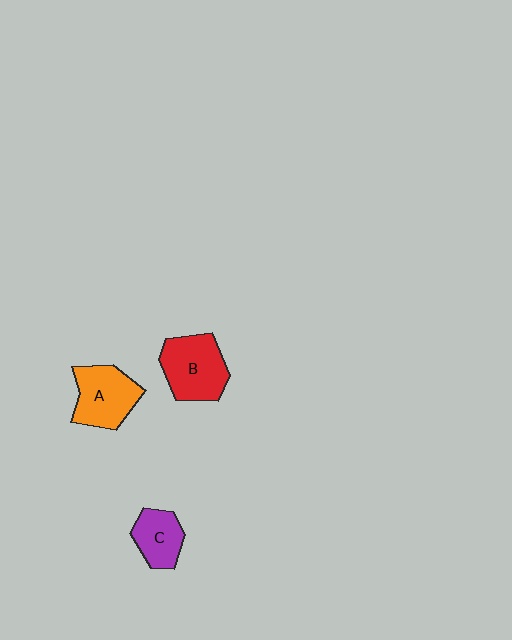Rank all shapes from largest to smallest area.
From largest to smallest: B (red), A (orange), C (purple).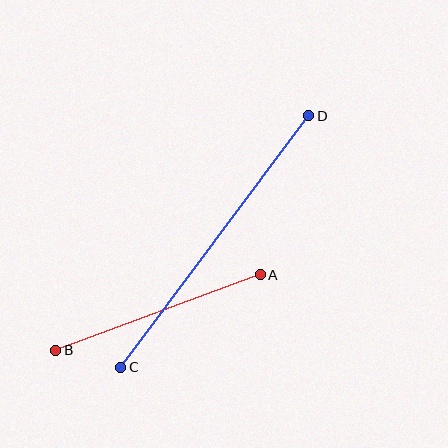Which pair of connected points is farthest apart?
Points C and D are farthest apart.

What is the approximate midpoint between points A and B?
The midpoint is at approximately (158, 312) pixels.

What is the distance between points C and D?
The distance is approximately 314 pixels.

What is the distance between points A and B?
The distance is approximately 218 pixels.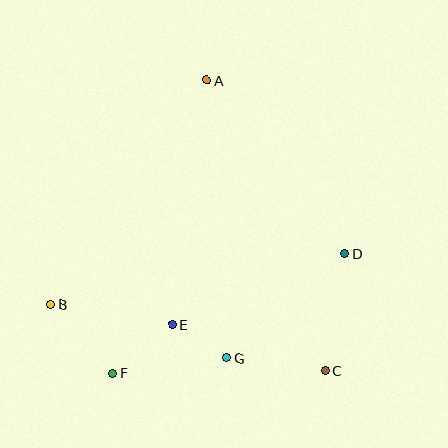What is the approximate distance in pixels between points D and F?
The distance between D and F is approximately 262 pixels.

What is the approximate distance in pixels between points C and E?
The distance between C and E is approximately 160 pixels.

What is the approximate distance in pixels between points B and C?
The distance between B and C is approximately 283 pixels.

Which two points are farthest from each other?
Points A and C are farthest from each other.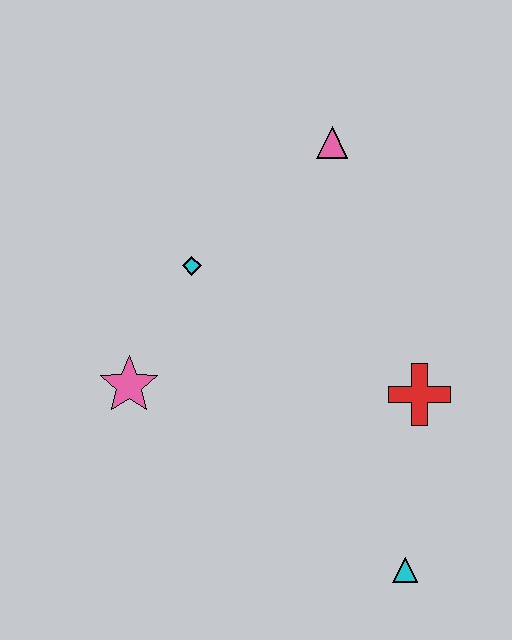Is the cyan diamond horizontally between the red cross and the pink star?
Yes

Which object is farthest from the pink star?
The cyan triangle is farthest from the pink star.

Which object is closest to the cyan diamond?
The pink star is closest to the cyan diamond.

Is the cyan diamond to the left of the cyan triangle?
Yes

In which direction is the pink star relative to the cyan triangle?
The pink star is to the left of the cyan triangle.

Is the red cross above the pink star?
No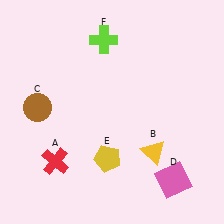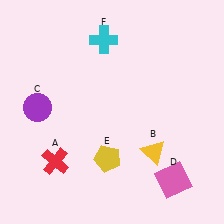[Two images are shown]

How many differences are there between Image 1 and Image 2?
There are 2 differences between the two images.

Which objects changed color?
C changed from brown to purple. F changed from lime to cyan.